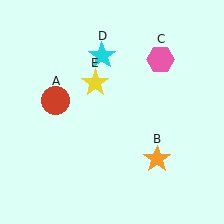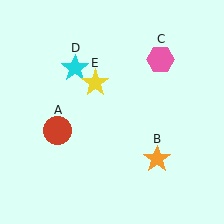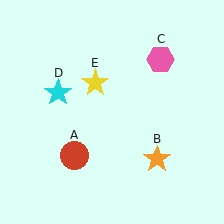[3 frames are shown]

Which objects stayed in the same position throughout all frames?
Orange star (object B) and pink hexagon (object C) and yellow star (object E) remained stationary.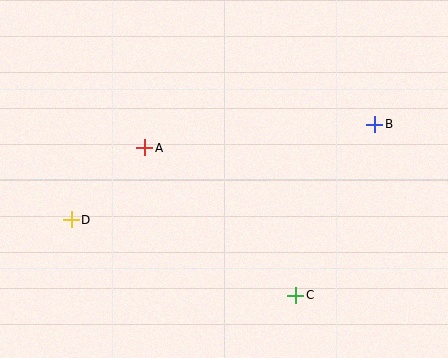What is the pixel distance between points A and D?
The distance between A and D is 102 pixels.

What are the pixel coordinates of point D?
Point D is at (71, 220).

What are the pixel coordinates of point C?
Point C is at (296, 295).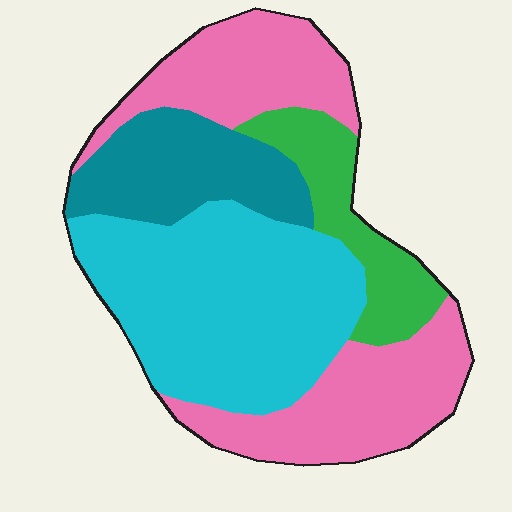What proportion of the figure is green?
Green covers 13% of the figure.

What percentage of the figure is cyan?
Cyan covers roughly 35% of the figure.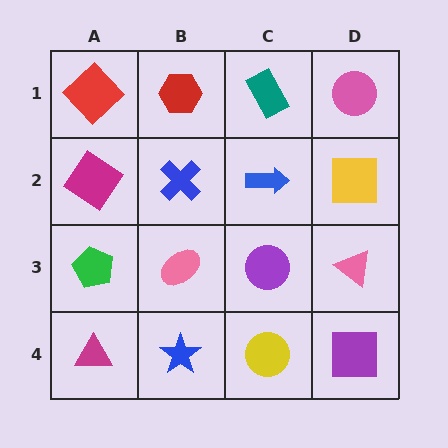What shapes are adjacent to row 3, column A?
A magenta diamond (row 2, column A), a magenta triangle (row 4, column A), a pink ellipse (row 3, column B).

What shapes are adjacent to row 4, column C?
A purple circle (row 3, column C), a blue star (row 4, column B), a purple square (row 4, column D).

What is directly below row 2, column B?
A pink ellipse.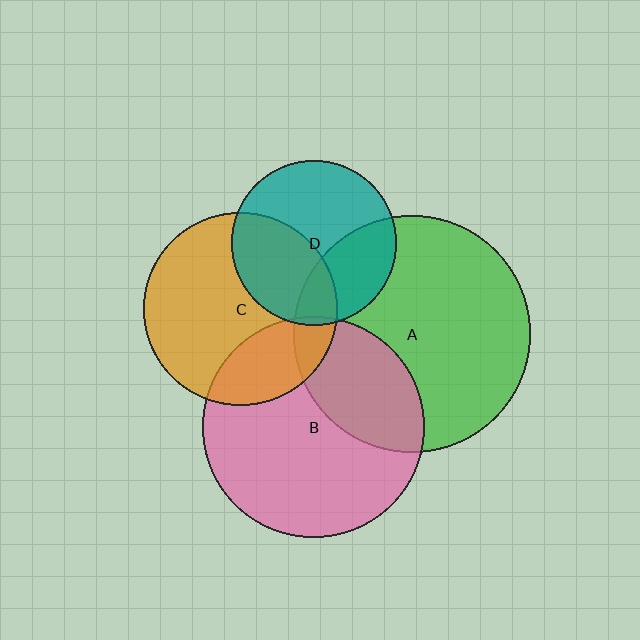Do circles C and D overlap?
Yes.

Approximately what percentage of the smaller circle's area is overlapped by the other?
Approximately 40%.